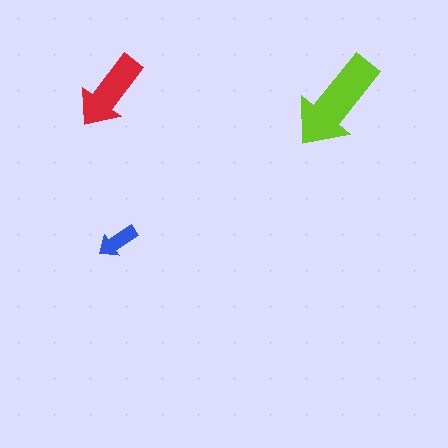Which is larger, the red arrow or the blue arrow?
The red one.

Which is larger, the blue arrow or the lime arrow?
The lime one.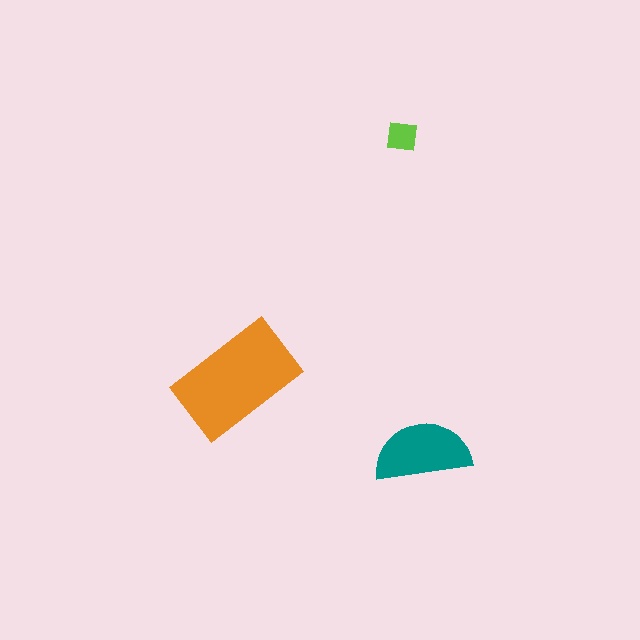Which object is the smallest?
The lime square.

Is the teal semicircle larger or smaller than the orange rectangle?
Smaller.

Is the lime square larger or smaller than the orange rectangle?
Smaller.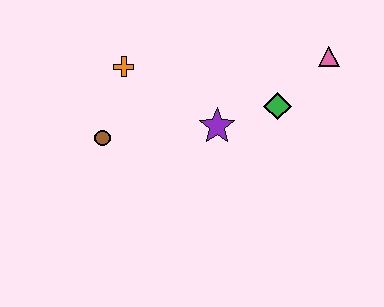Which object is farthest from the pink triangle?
The brown circle is farthest from the pink triangle.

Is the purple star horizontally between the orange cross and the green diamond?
Yes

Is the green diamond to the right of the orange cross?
Yes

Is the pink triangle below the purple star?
No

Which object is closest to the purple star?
The green diamond is closest to the purple star.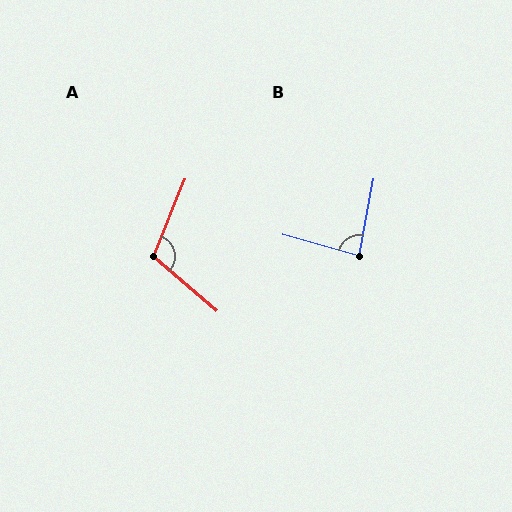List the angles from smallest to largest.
B (85°), A (108°).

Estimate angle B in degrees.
Approximately 85 degrees.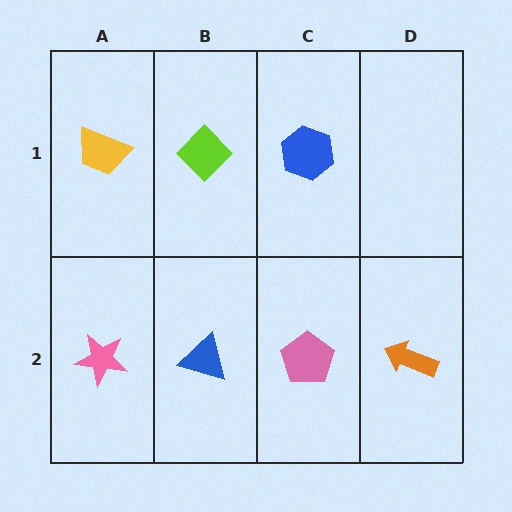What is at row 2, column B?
A blue triangle.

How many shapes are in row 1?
3 shapes.